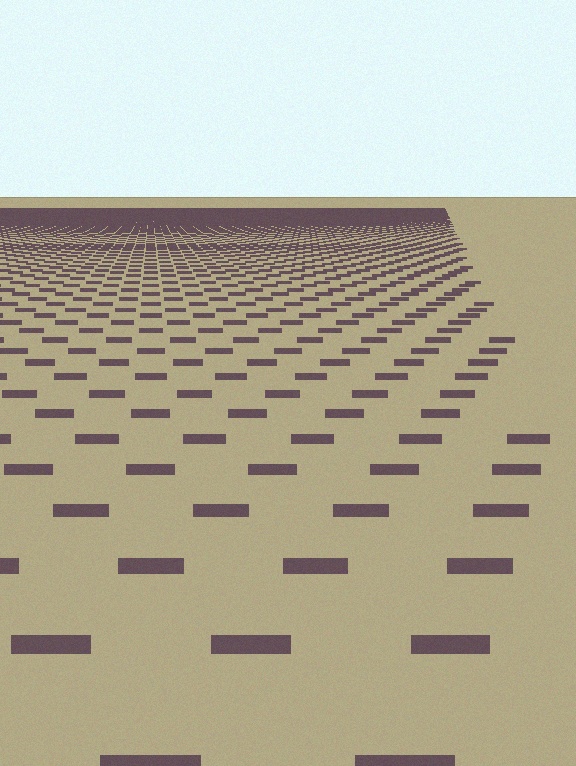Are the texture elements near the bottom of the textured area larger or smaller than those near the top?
Larger. Near the bottom, elements are closer to the viewer and appear at a bigger on-screen size.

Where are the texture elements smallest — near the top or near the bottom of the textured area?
Near the top.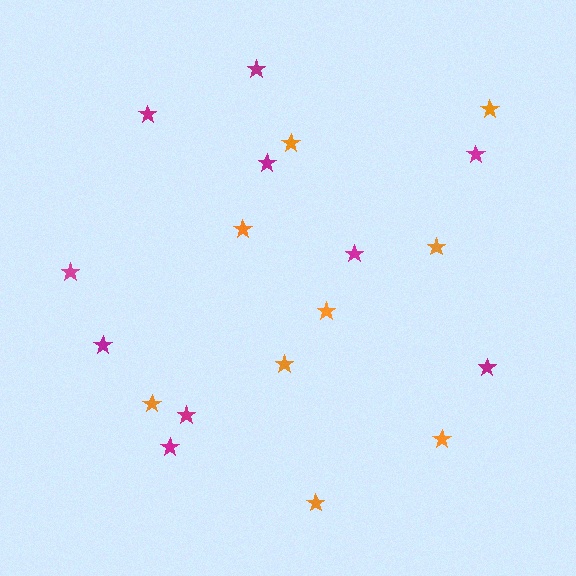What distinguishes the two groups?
There are 2 groups: one group of orange stars (9) and one group of magenta stars (10).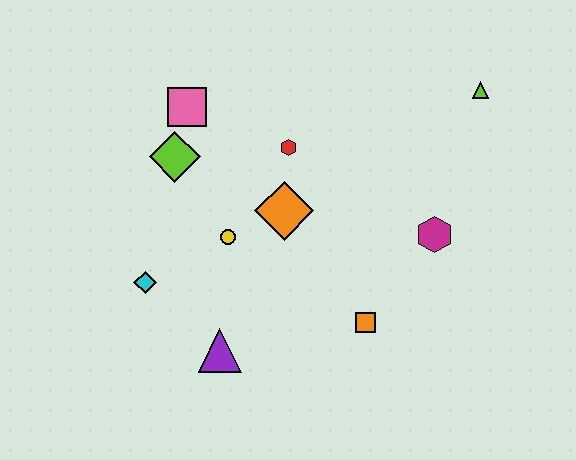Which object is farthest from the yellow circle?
The lime triangle is farthest from the yellow circle.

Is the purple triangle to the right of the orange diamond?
No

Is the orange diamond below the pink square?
Yes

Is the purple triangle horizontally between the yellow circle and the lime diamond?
Yes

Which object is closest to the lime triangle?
The magenta hexagon is closest to the lime triangle.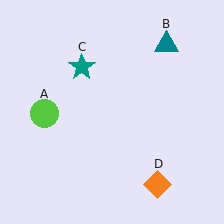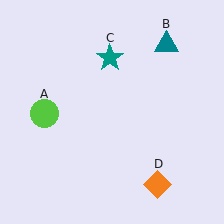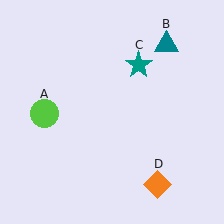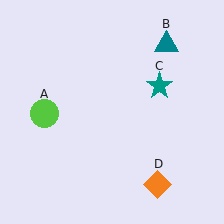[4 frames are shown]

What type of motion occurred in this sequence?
The teal star (object C) rotated clockwise around the center of the scene.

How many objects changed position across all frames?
1 object changed position: teal star (object C).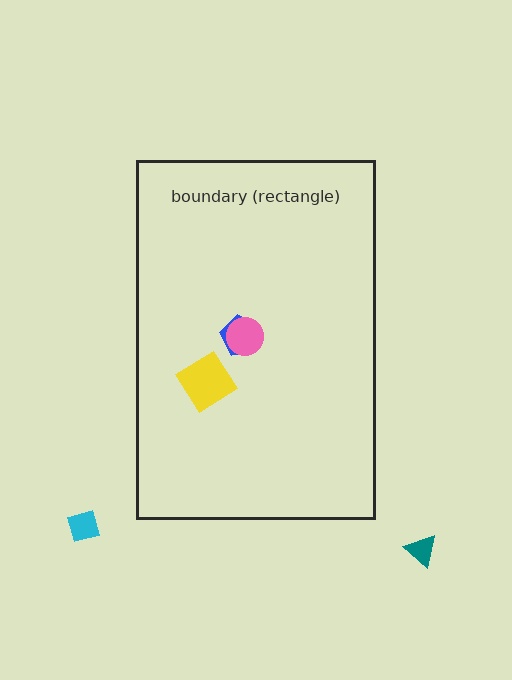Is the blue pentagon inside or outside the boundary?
Inside.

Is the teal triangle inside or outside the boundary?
Outside.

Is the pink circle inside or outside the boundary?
Inside.